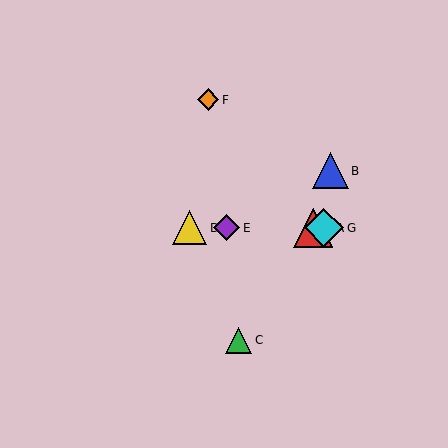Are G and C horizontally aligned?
No, G is at y≈228 and C is at y≈340.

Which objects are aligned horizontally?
Objects A, D, E, G are aligned horizontally.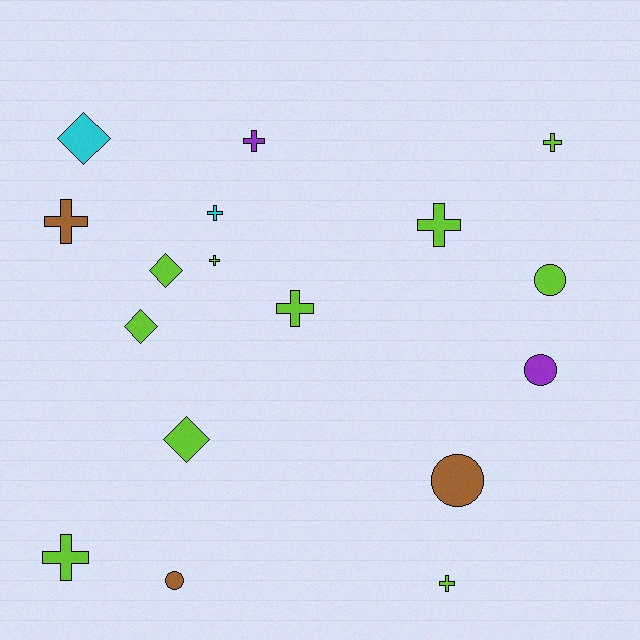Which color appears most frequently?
Lime, with 10 objects.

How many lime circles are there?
There is 1 lime circle.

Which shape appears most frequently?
Cross, with 9 objects.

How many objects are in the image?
There are 17 objects.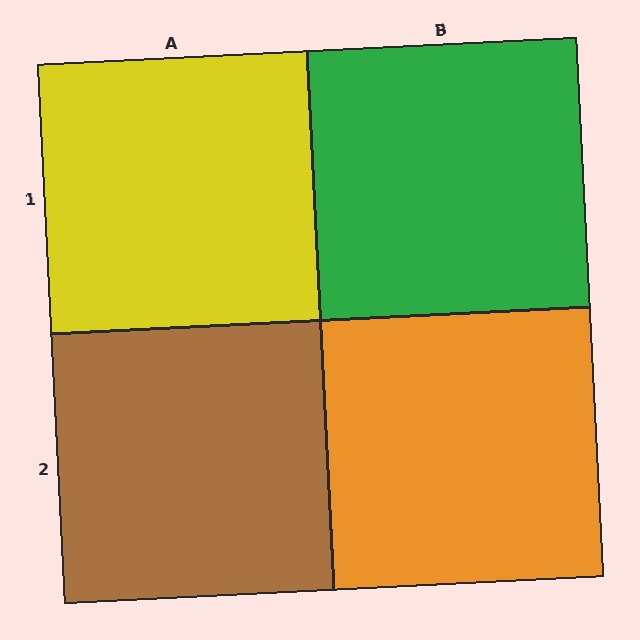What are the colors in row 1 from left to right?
Yellow, green.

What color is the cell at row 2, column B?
Orange.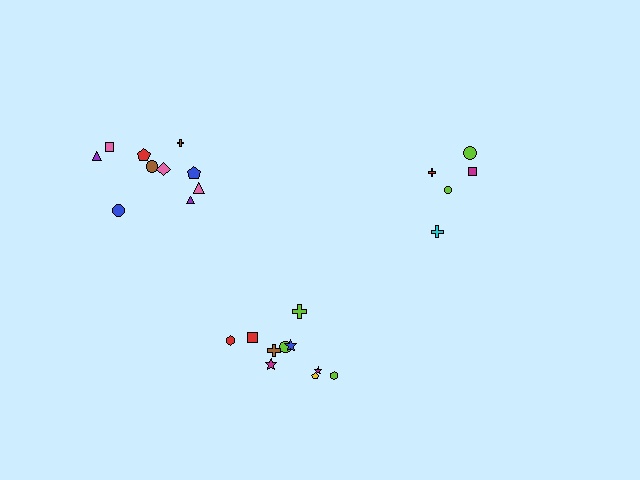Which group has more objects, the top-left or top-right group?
The top-left group.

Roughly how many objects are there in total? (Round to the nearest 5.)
Roughly 25 objects in total.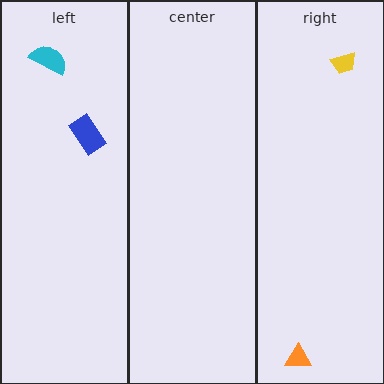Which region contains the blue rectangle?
The left region.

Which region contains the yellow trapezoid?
The right region.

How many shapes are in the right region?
2.